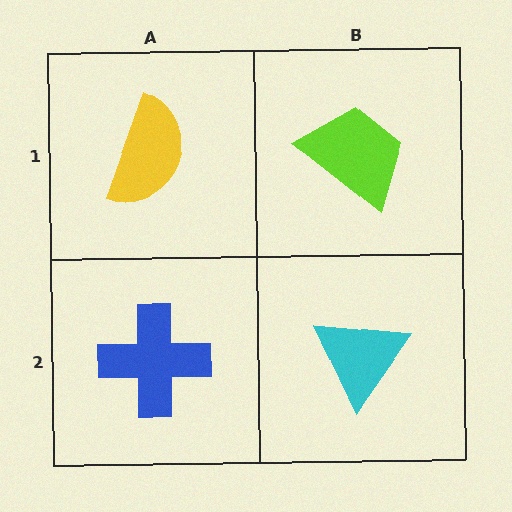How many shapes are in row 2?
2 shapes.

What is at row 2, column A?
A blue cross.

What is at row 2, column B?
A cyan triangle.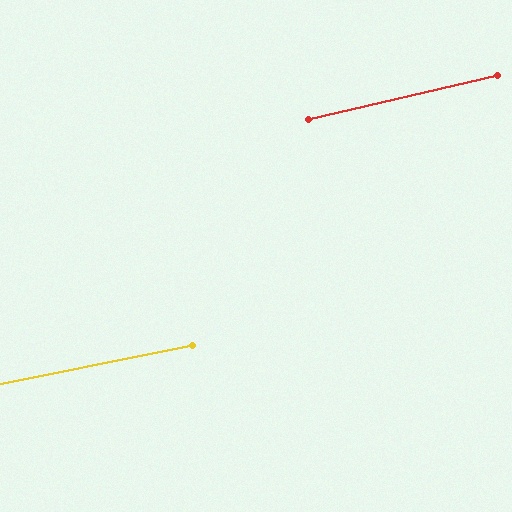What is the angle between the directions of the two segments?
Approximately 2 degrees.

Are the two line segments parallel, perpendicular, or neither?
Parallel — their directions differ by only 1.9°.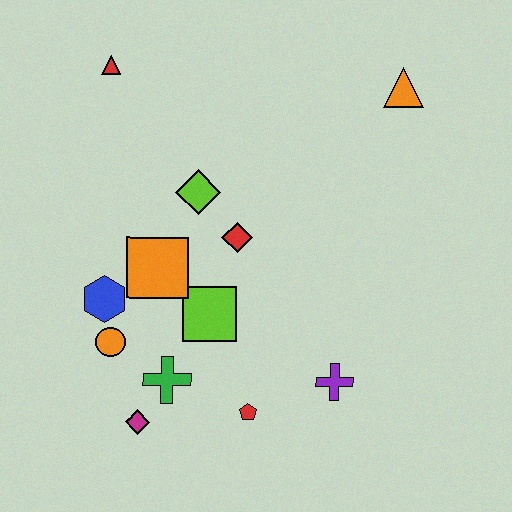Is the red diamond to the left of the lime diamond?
No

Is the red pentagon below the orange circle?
Yes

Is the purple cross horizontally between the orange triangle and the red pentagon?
Yes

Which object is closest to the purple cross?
The red pentagon is closest to the purple cross.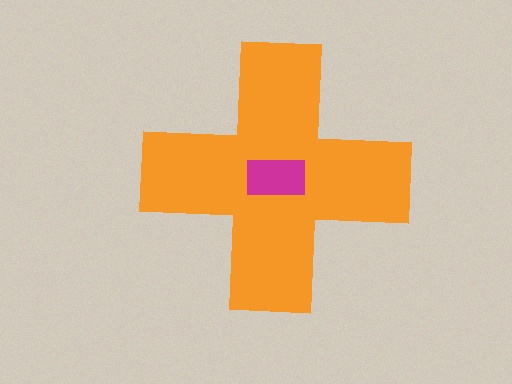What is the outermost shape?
The orange cross.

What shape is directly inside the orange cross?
The magenta rectangle.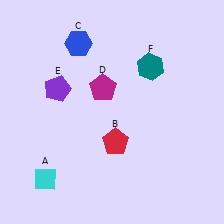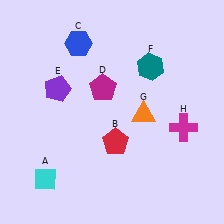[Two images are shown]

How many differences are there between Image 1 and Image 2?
There are 2 differences between the two images.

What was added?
An orange triangle (G), a magenta cross (H) were added in Image 2.